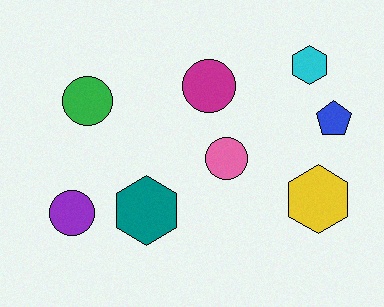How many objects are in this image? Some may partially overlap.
There are 8 objects.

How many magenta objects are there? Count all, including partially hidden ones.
There is 1 magenta object.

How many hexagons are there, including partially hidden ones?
There are 3 hexagons.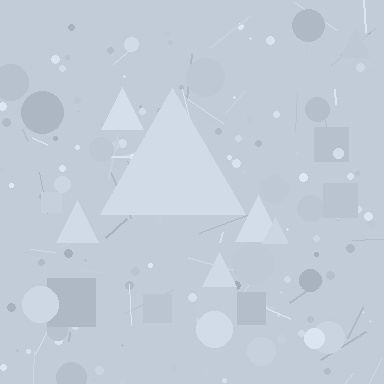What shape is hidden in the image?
A triangle is hidden in the image.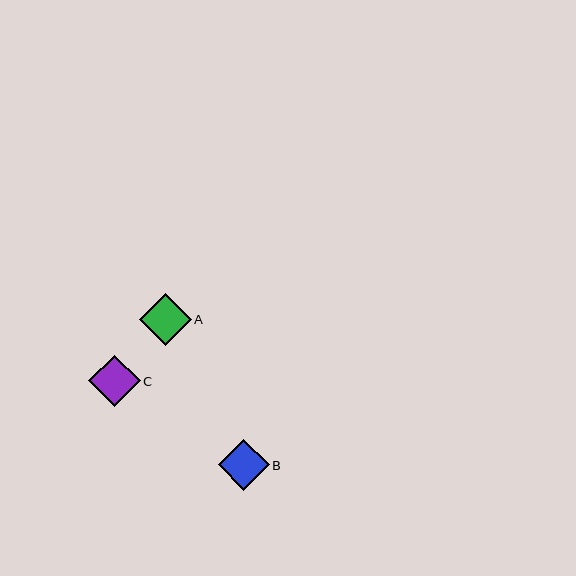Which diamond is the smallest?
Diamond B is the smallest with a size of approximately 51 pixels.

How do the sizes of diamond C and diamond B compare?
Diamond C and diamond B are approximately the same size.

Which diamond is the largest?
Diamond A is the largest with a size of approximately 52 pixels.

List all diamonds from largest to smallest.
From largest to smallest: A, C, B.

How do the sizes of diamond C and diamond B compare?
Diamond C and diamond B are approximately the same size.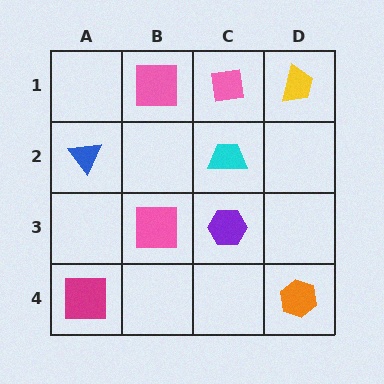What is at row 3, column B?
A pink square.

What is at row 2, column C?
A cyan trapezoid.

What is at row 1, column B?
A pink square.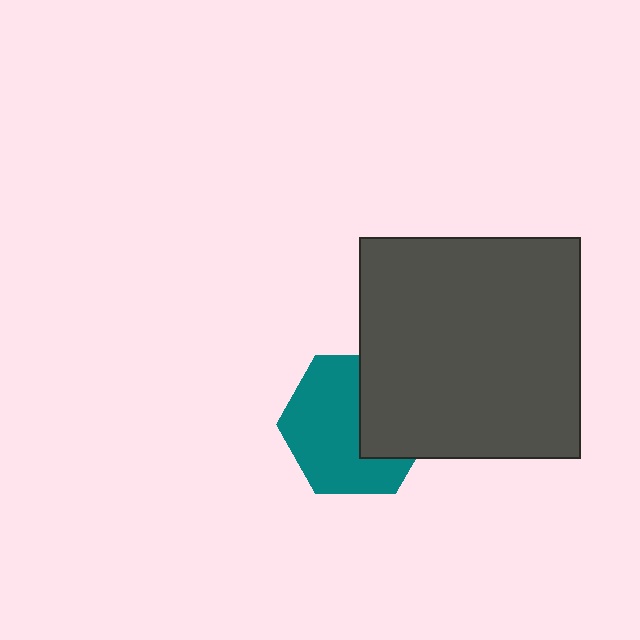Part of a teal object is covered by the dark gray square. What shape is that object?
It is a hexagon.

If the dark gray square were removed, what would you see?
You would see the complete teal hexagon.